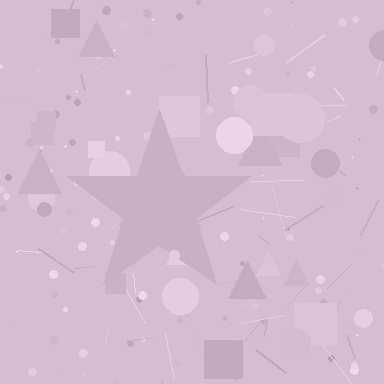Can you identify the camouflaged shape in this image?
The camouflaged shape is a star.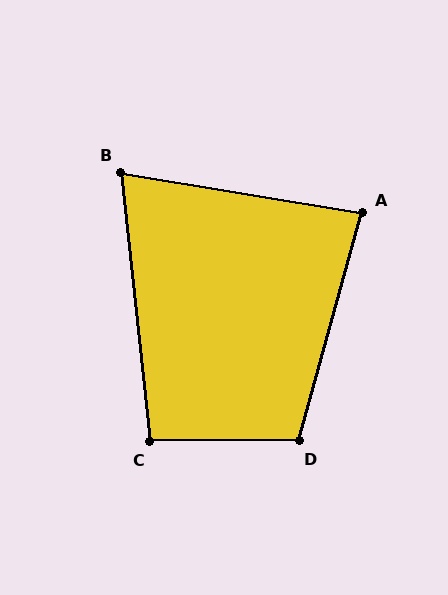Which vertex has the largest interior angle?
D, at approximately 105 degrees.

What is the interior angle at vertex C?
Approximately 96 degrees (obtuse).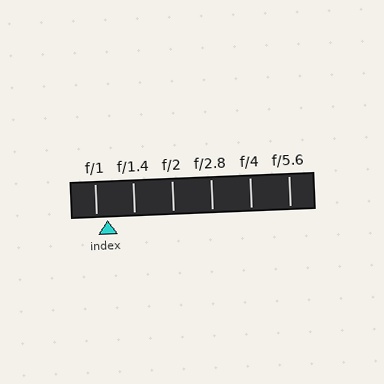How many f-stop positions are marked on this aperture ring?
There are 6 f-stop positions marked.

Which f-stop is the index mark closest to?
The index mark is closest to f/1.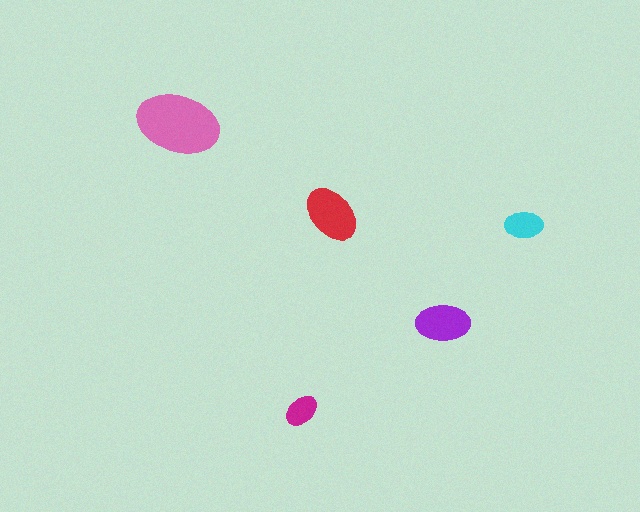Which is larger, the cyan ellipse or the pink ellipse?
The pink one.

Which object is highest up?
The pink ellipse is topmost.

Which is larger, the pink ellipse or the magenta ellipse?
The pink one.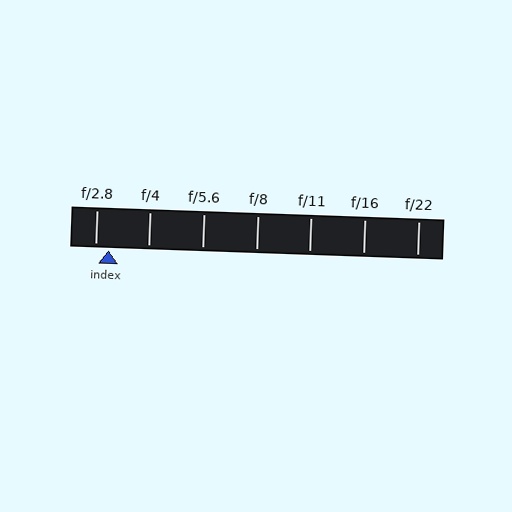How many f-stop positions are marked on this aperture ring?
There are 7 f-stop positions marked.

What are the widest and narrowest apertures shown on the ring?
The widest aperture shown is f/2.8 and the narrowest is f/22.